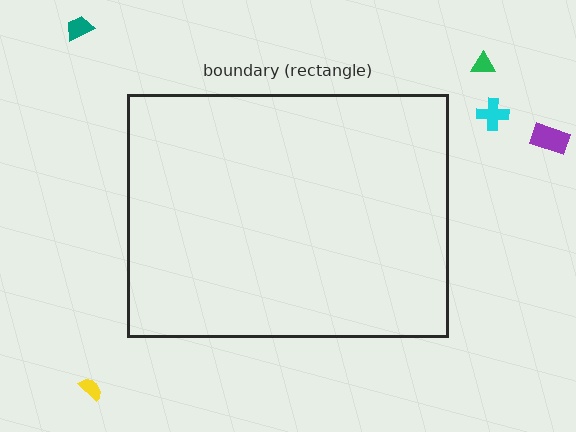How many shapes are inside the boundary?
0 inside, 5 outside.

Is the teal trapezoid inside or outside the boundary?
Outside.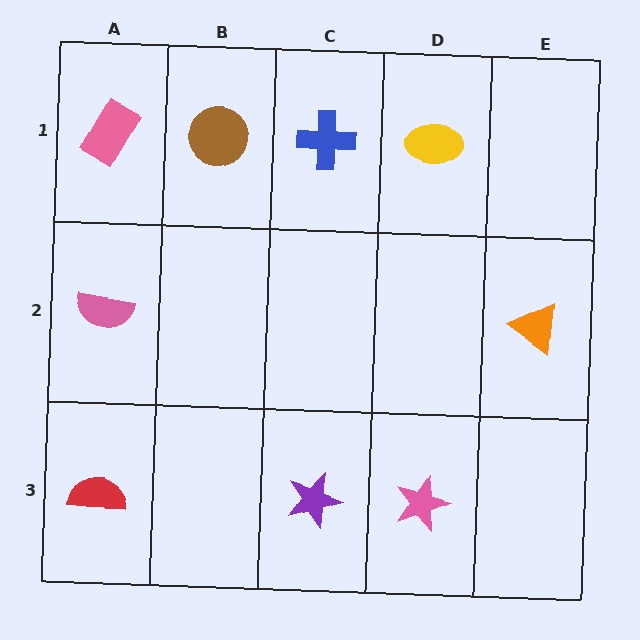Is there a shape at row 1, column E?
No, that cell is empty.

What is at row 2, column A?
A pink semicircle.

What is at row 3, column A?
A red semicircle.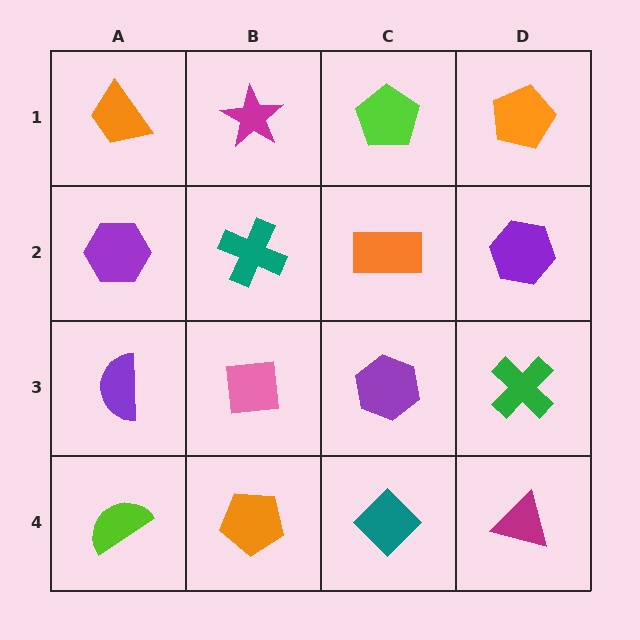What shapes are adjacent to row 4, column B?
A pink square (row 3, column B), a lime semicircle (row 4, column A), a teal diamond (row 4, column C).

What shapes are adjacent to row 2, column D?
An orange pentagon (row 1, column D), a green cross (row 3, column D), an orange rectangle (row 2, column C).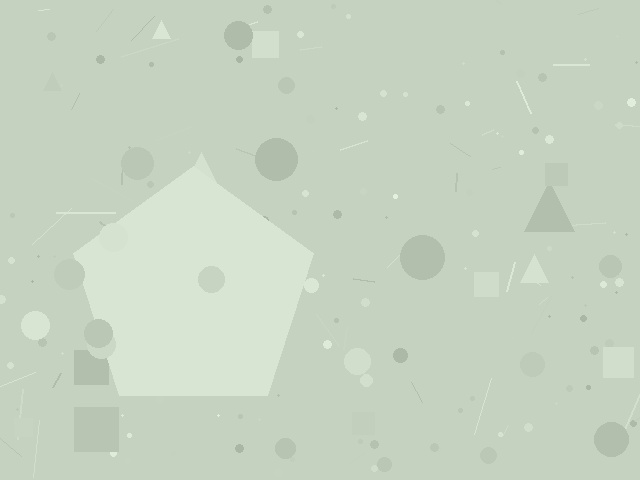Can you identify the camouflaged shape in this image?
The camouflaged shape is a pentagon.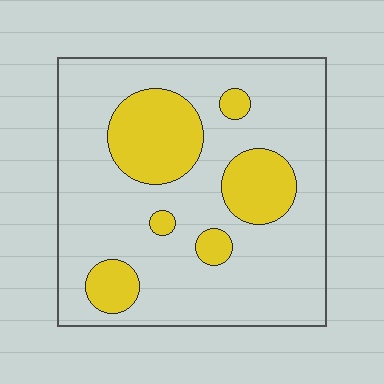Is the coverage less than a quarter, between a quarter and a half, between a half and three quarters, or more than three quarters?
Less than a quarter.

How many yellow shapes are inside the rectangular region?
6.